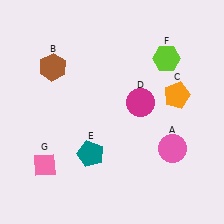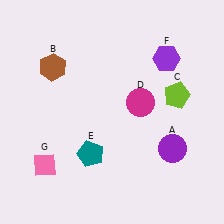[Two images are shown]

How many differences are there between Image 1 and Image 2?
There are 3 differences between the two images.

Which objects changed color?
A changed from pink to purple. C changed from orange to lime. F changed from lime to purple.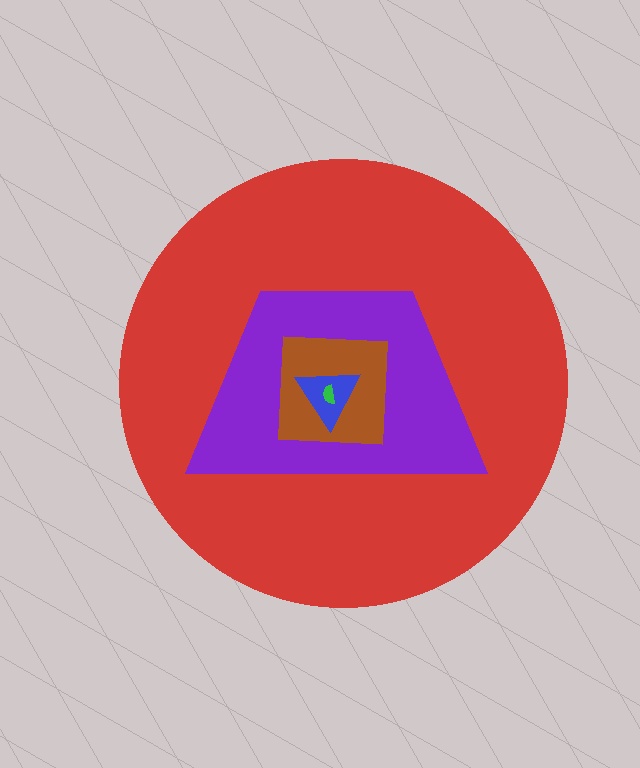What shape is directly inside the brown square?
The blue triangle.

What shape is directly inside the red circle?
The purple trapezoid.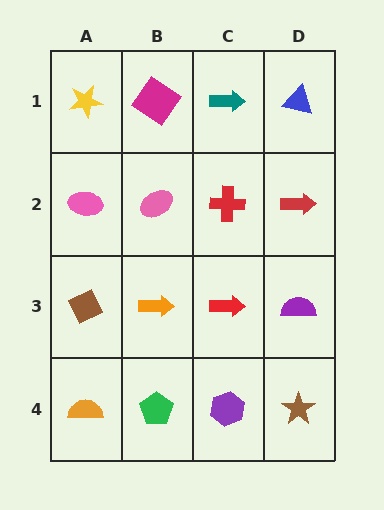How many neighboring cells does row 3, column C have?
4.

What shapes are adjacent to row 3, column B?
A pink ellipse (row 2, column B), a green pentagon (row 4, column B), a brown diamond (row 3, column A), a red arrow (row 3, column C).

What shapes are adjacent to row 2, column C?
A teal arrow (row 1, column C), a red arrow (row 3, column C), a pink ellipse (row 2, column B), a red arrow (row 2, column D).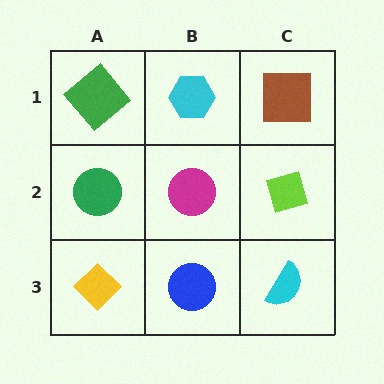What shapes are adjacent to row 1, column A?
A green circle (row 2, column A), a cyan hexagon (row 1, column B).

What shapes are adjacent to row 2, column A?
A green diamond (row 1, column A), a yellow diamond (row 3, column A), a magenta circle (row 2, column B).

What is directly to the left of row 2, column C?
A magenta circle.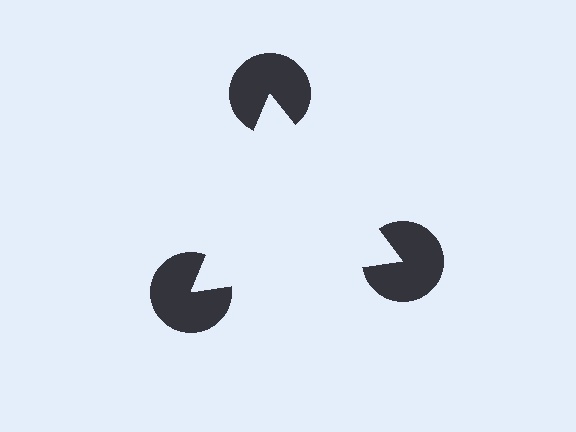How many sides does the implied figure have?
3 sides.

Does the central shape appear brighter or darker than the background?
It typically appears slightly brighter than the background, even though no actual brightness change is drawn.